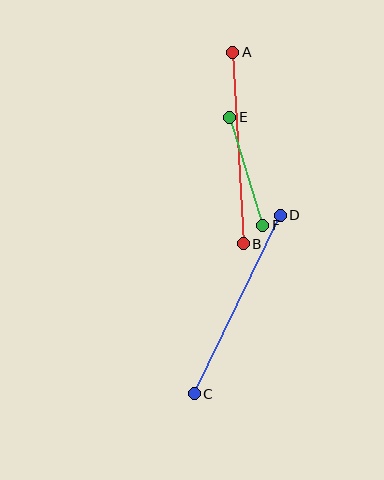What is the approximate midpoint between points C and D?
The midpoint is at approximately (237, 304) pixels.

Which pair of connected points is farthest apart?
Points C and D are farthest apart.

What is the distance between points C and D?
The distance is approximately 198 pixels.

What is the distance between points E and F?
The distance is approximately 113 pixels.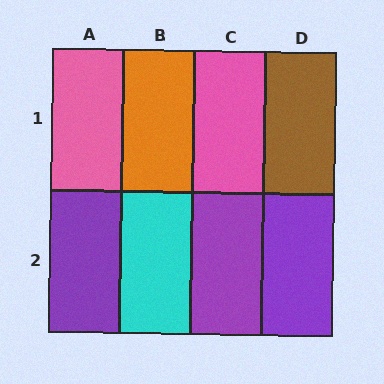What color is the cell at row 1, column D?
Brown.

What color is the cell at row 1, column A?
Pink.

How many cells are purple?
3 cells are purple.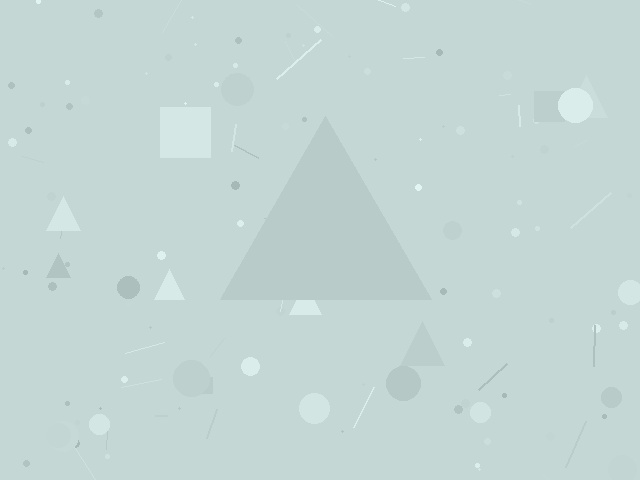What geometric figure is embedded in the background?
A triangle is embedded in the background.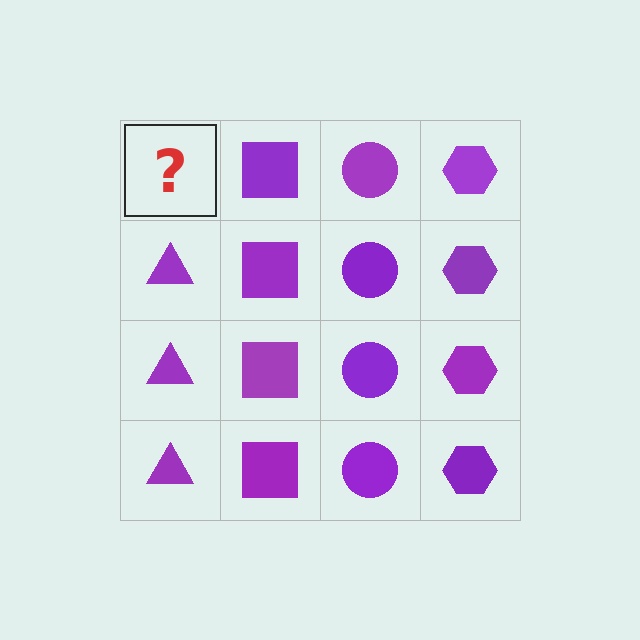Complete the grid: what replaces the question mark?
The question mark should be replaced with a purple triangle.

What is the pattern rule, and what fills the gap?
The rule is that each column has a consistent shape. The gap should be filled with a purple triangle.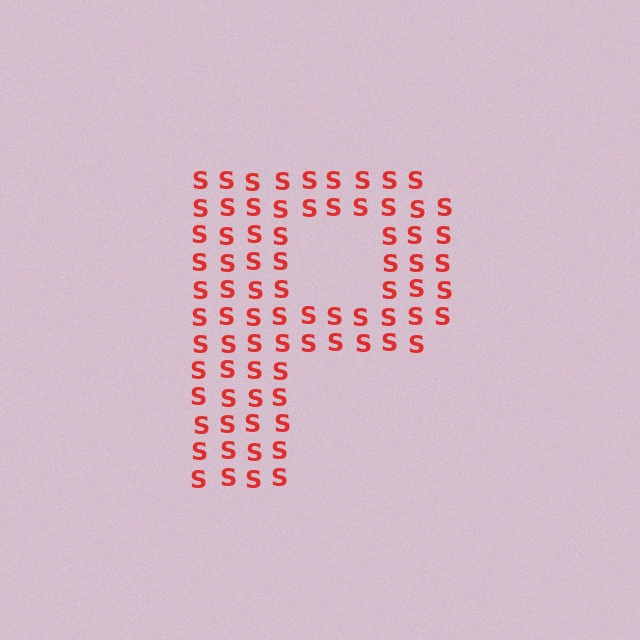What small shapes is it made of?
It is made of small letter S's.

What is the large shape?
The large shape is the letter P.